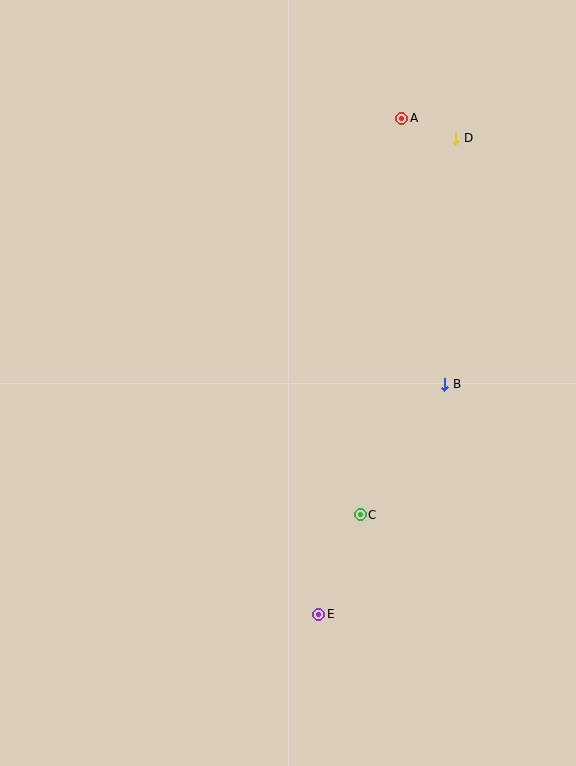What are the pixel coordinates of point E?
Point E is at (319, 614).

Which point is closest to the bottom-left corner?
Point E is closest to the bottom-left corner.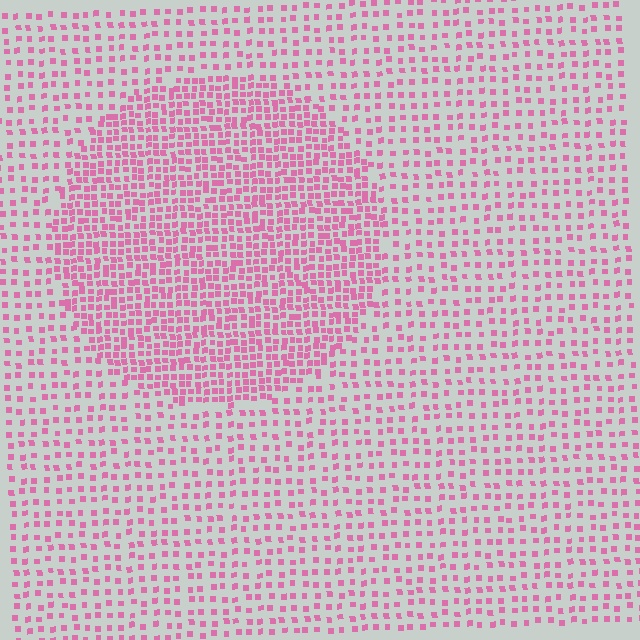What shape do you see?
I see a circle.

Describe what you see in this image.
The image contains small pink elements arranged at two different densities. A circle-shaped region is visible where the elements are more densely packed than the surrounding area.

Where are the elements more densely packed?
The elements are more densely packed inside the circle boundary.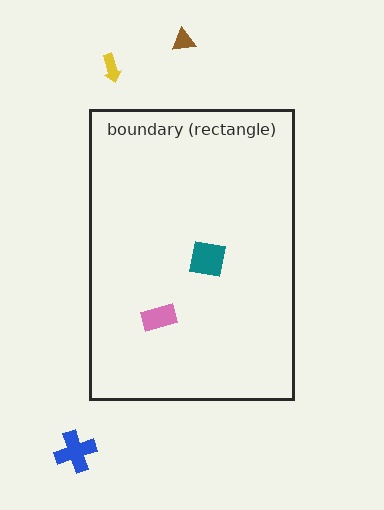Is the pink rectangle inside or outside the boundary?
Inside.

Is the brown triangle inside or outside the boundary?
Outside.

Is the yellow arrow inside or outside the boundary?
Outside.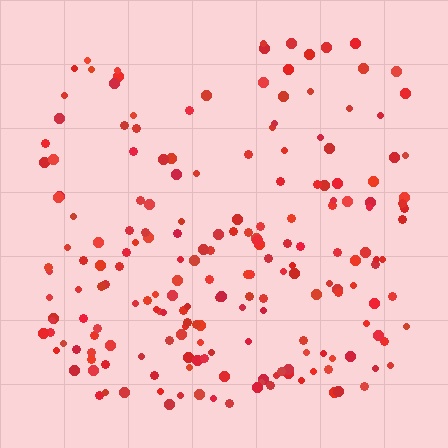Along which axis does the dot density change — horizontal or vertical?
Vertical.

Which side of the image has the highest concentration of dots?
The bottom.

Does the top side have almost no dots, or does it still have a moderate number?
Still a moderate number, just noticeably fewer than the bottom.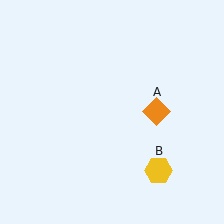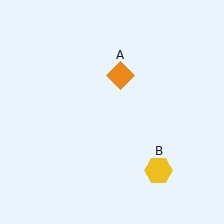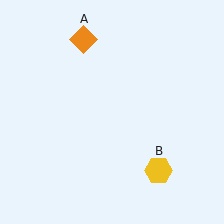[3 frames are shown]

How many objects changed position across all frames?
1 object changed position: orange diamond (object A).